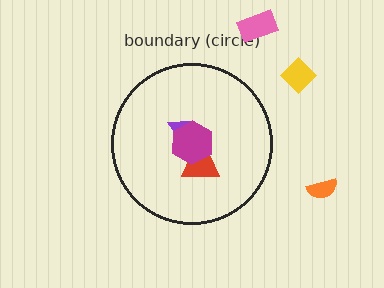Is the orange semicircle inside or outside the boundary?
Outside.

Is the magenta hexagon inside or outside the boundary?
Inside.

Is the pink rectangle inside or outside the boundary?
Outside.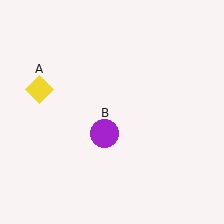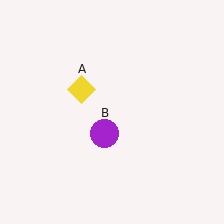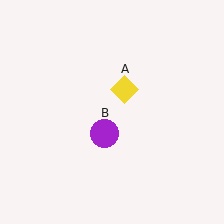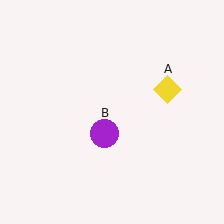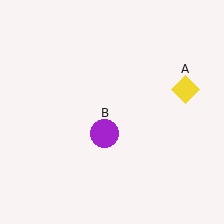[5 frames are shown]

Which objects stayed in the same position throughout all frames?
Purple circle (object B) remained stationary.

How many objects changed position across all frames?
1 object changed position: yellow diamond (object A).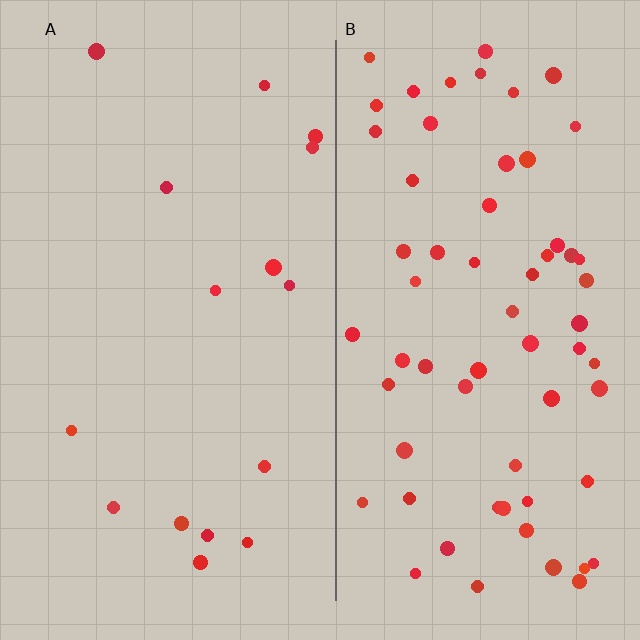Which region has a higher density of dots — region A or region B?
B (the right).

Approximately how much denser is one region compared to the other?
Approximately 4.0× — region B over region A.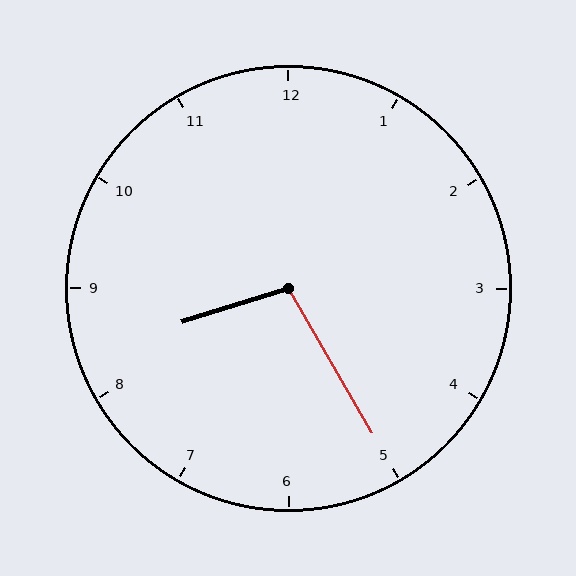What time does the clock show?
8:25.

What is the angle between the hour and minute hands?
Approximately 102 degrees.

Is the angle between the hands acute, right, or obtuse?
It is obtuse.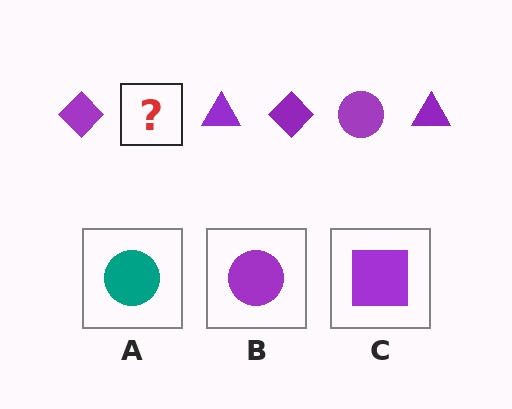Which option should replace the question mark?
Option B.